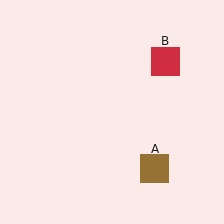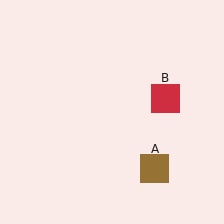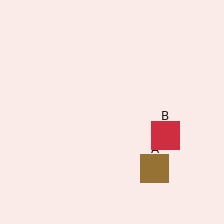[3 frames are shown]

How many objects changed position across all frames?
1 object changed position: red square (object B).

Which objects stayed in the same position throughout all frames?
Brown square (object A) remained stationary.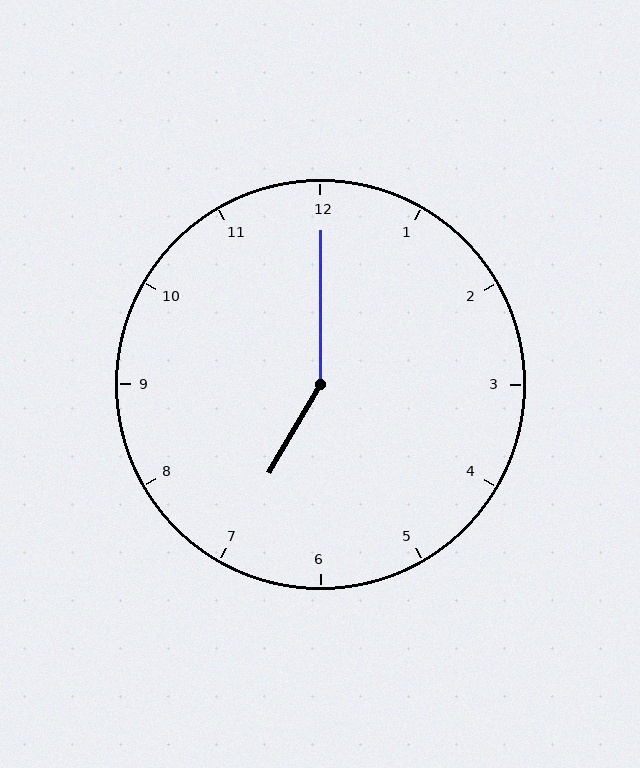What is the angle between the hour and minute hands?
Approximately 150 degrees.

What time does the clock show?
7:00.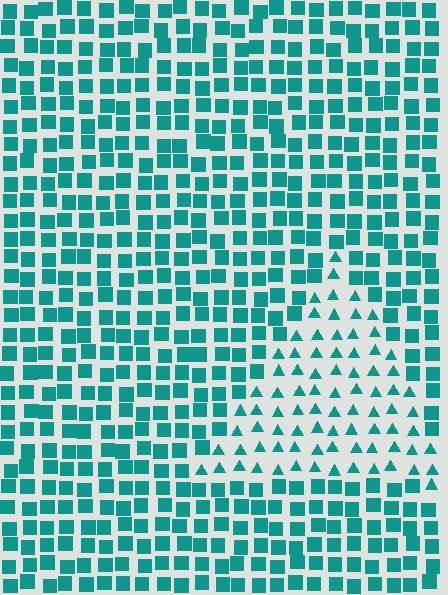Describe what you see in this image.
The image is filled with small teal elements arranged in a uniform grid. A triangle-shaped region contains triangles, while the surrounding area contains squares. The boundary is defined purely by the change in element shape.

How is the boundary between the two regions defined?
The boundary is defined by a change in element shape: triangles inside vs. squares outside. All elements share the same color and spacing.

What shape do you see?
I see a triangle.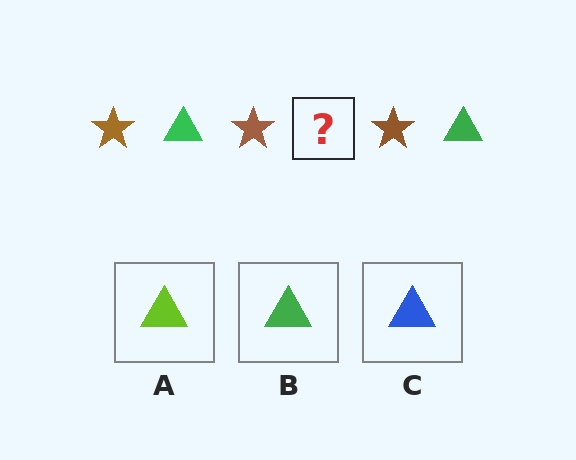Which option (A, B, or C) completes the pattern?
B.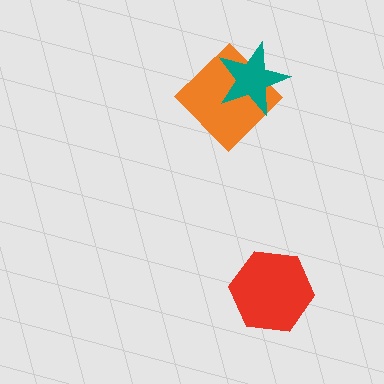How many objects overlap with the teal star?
1 object overlaps with the teal star.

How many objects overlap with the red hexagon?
0 objects overlap with the red hexagon.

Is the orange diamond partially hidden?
Yes, it is partially covered by another shape.